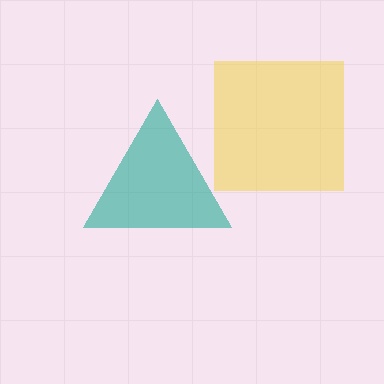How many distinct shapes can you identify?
There are 2 distinct shapes: a teal triangle, a yellow square.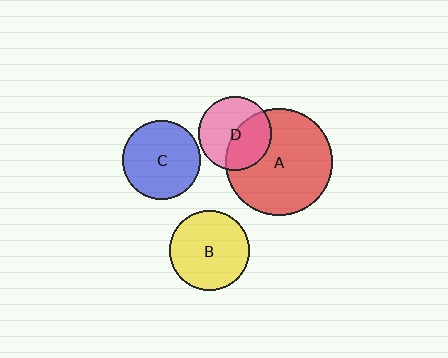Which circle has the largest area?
Circle A (red).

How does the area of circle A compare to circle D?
Approximately 2.1 times.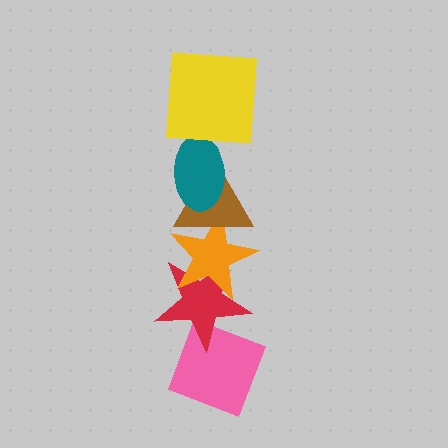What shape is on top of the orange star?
The brown triangle is on top of the orange star.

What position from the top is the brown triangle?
The brown triangle is 3rd from the top.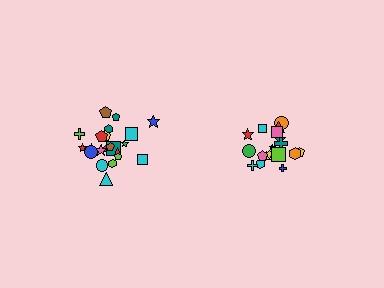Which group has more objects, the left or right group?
The left group.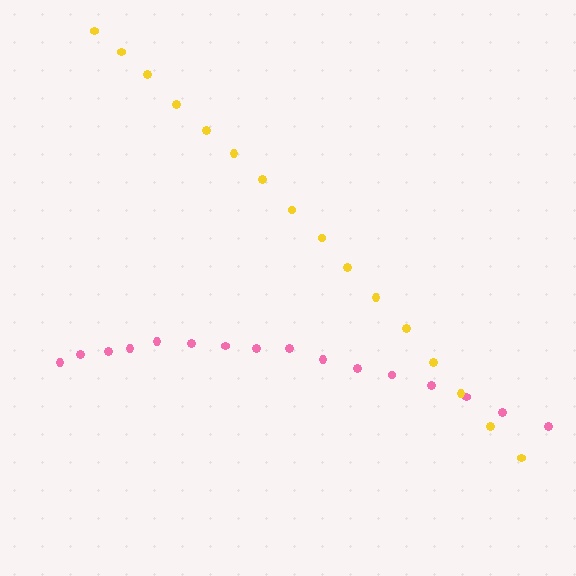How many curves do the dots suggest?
There are 2 distinct paths.